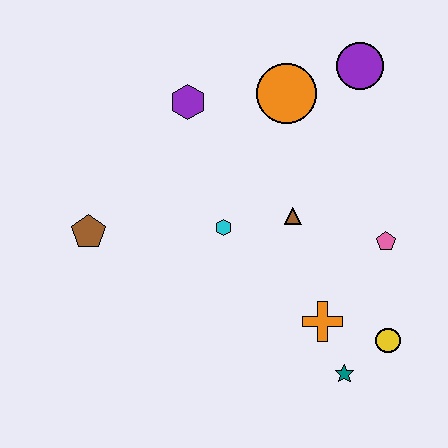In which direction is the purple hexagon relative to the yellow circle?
The purple hexagon is above the yellow circle.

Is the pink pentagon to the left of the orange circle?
No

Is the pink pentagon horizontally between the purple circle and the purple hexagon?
No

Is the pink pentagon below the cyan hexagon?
Yes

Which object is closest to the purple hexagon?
The orange circle is closest to the purple hexagon.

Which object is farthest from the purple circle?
The brown pentagon is farthest from the purple circle.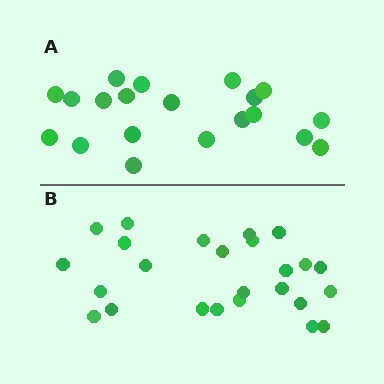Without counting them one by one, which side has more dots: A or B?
Region B (the bottom region) has more dots.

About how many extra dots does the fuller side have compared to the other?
Region B has about 5 more dots than region A.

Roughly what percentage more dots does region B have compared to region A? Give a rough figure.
About 25% more.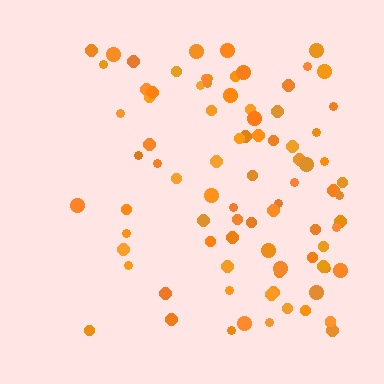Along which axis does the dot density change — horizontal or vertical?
Horizontal.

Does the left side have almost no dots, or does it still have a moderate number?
Still a moderate number, just noticeably fewer than the right.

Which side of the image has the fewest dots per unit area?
The left.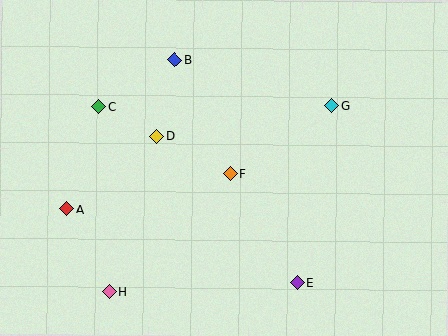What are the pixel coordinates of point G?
Point G is at (332, 106).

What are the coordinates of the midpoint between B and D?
The midpoint between B and D is at (166, 98).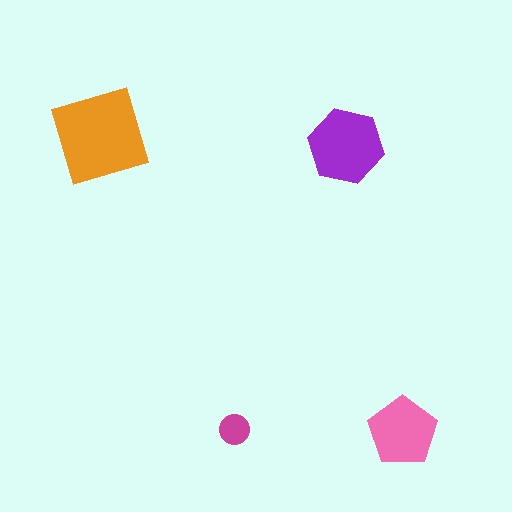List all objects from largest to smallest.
The orange diamond, the purple hexagon, the pink pentagon, the magenta circle.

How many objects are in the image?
There are 4 objects in the image.